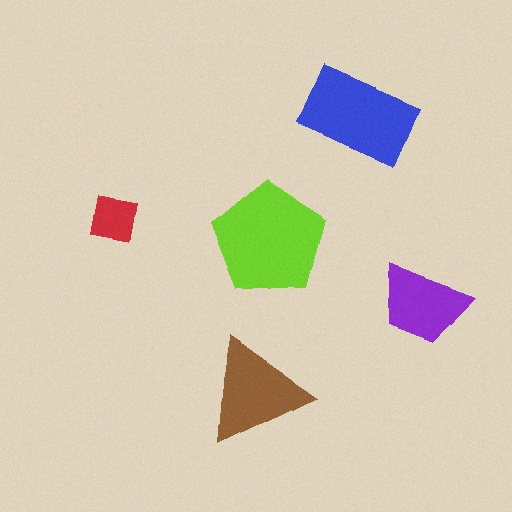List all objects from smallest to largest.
The red square, the purple trapezoid, the brown triangle, the blue rectangle, the lime pentagon.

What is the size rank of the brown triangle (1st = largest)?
3rd.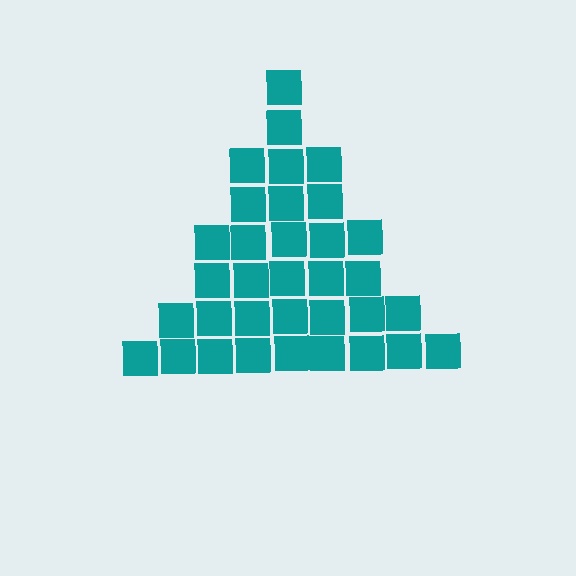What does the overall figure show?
The overall figure shows a triangle.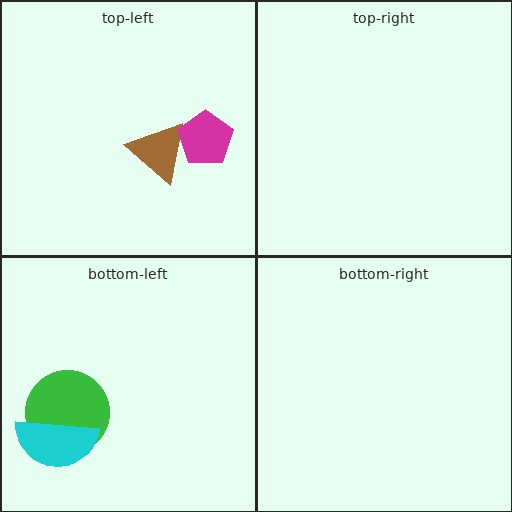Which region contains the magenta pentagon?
The top-left region.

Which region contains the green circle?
The bottom-left region.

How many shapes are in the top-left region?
2.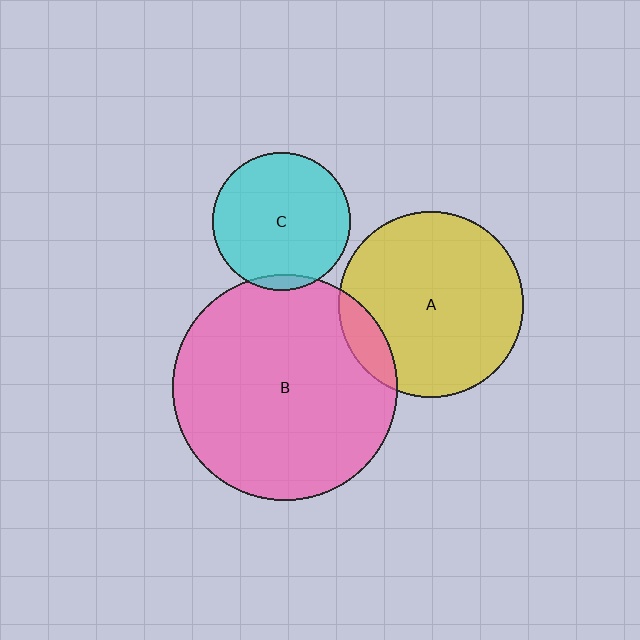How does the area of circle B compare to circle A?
Approximately 1.5 times.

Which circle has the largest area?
Circle B (pink).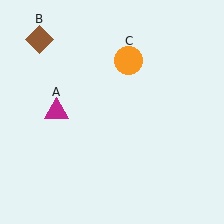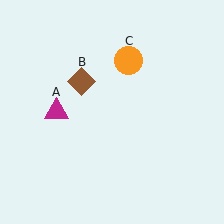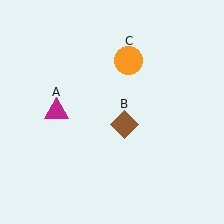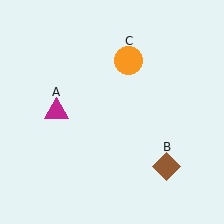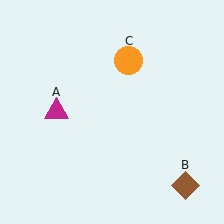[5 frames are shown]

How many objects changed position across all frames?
1 object changed position: brown diamond (object B).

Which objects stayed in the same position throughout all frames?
Magenta triangle (object A) and orange circle (object C) remained stationary.